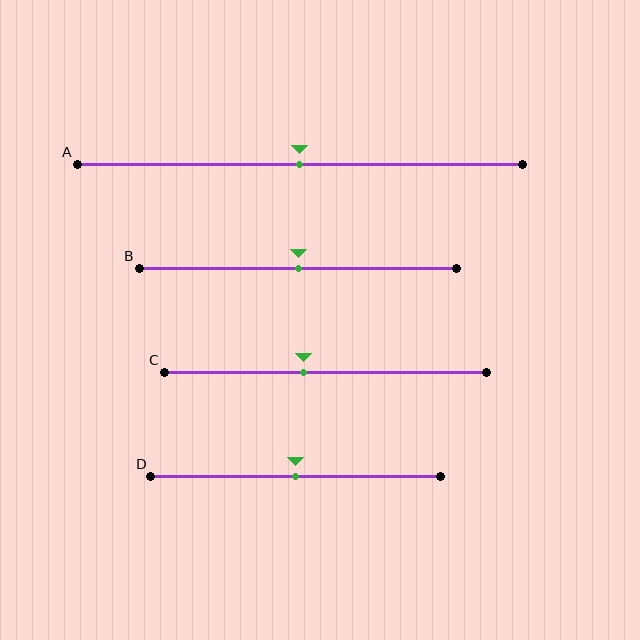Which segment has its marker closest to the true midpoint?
Segment A has its marker closest to the true midpoint.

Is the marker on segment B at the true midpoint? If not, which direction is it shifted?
Yes, the marker on segment B is at the true midpoint.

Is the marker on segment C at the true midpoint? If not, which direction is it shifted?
No, the marker on segment C is shifted to the left by about 7% of the segment length.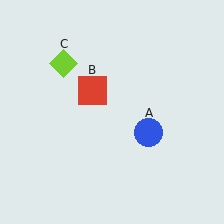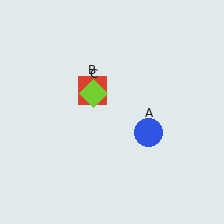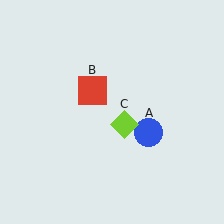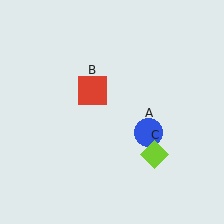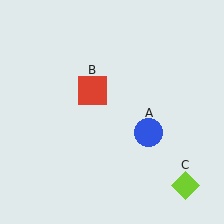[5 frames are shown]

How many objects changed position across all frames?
1 object changed position: lime diamond (object C).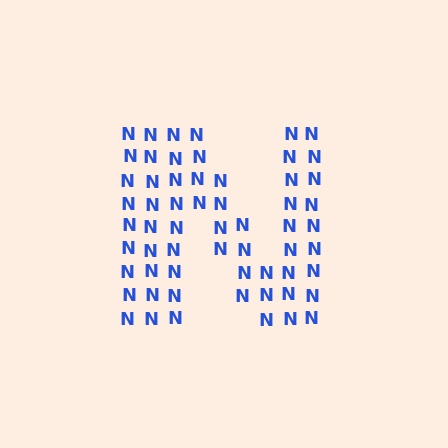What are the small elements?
The small elements are letter N's.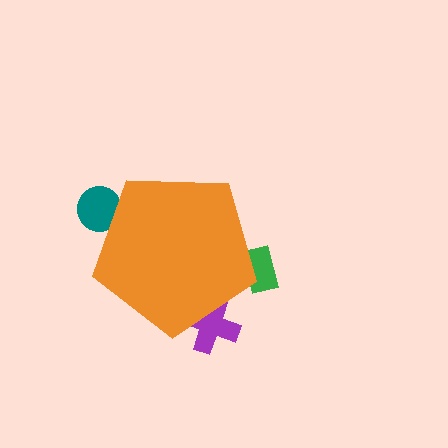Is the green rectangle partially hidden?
Yes, the green rectangle is partially hidden behind the orange pentagon.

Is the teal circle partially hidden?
Yes, the teal circle is partially hidden behind the orange pentagon.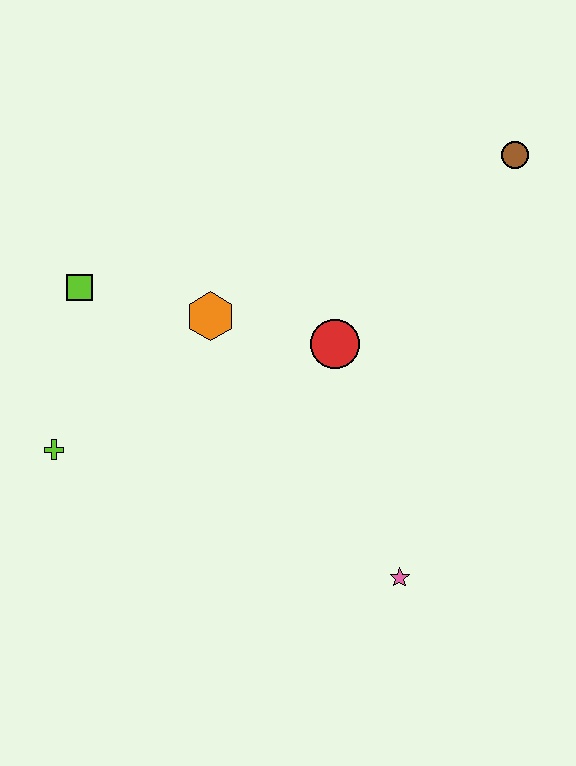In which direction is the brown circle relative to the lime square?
The brown circle is to the right of the lime square.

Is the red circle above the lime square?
No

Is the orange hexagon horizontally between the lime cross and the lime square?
No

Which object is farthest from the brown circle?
The lime cross is farthest from the brown circle.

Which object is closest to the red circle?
The orange hexagon is closest to the red circle.